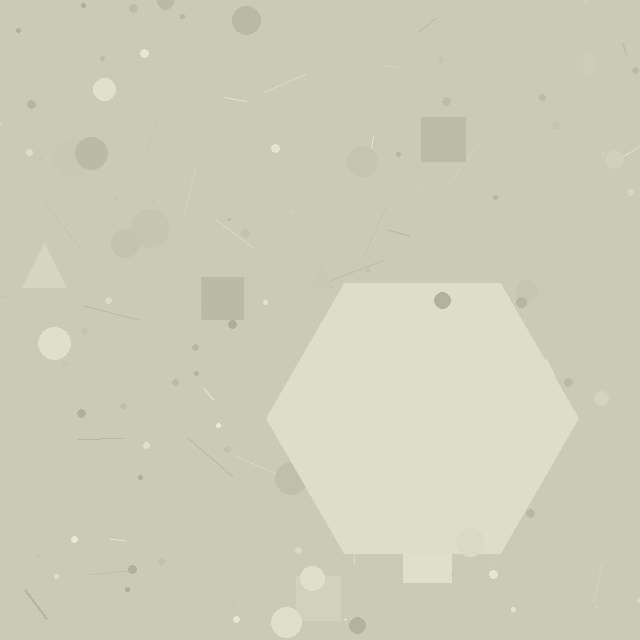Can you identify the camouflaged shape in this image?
The camouflaged shape is a hexagon.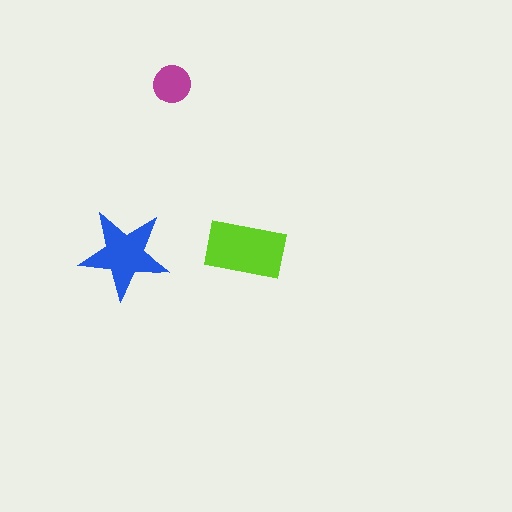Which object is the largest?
The lime rectangle.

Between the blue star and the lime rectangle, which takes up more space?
The lime rectangle.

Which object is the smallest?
The magenta circle.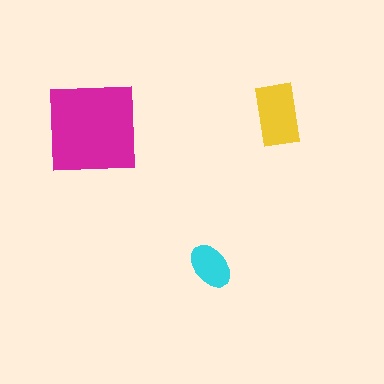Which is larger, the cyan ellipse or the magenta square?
The magenta square.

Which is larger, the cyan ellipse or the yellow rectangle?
The yellow rectangle.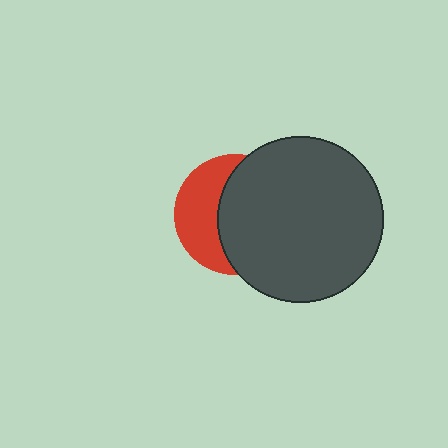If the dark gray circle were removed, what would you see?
You would see the complete red circle.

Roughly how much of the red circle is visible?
A small part of it is visible (roughly 40%).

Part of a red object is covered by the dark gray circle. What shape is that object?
It is a circle.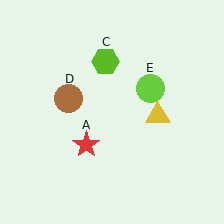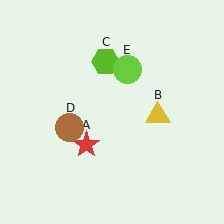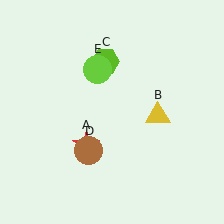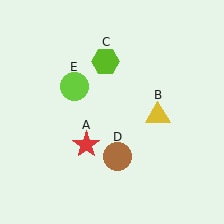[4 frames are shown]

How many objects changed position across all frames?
2 objects changed position: brown circle (object D), lime circle (object E).